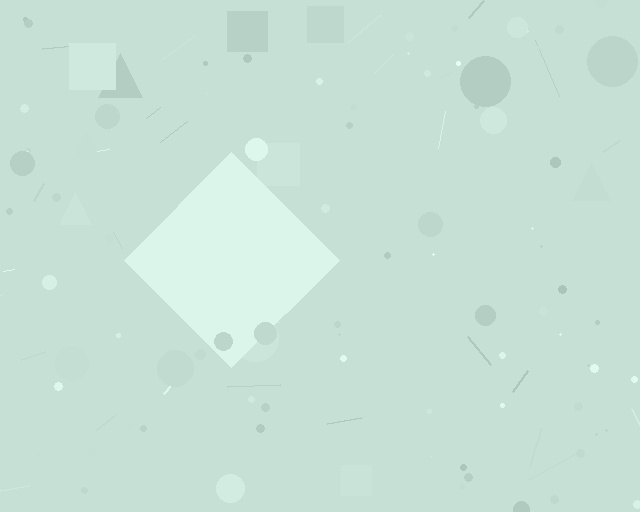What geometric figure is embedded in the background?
A diamond is embedded in the background.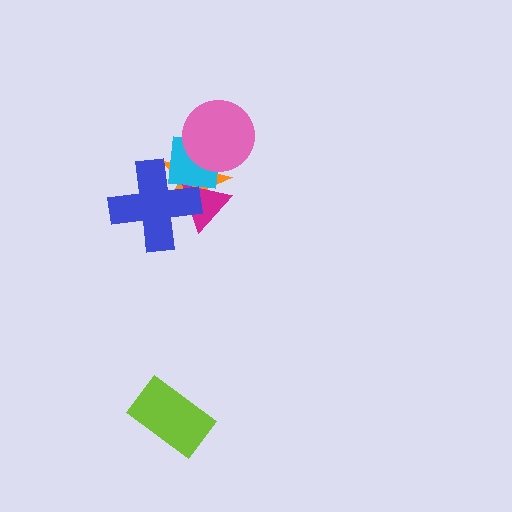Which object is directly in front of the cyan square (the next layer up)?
The magenta triangle is directly in front of the cyan square.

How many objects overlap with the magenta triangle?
3 objects overlap with the magenta triangle.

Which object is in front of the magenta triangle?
The blue cross is in front of the magenta triangle.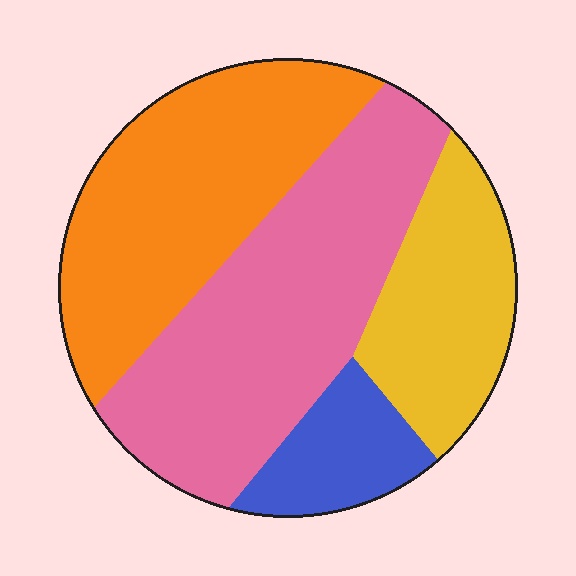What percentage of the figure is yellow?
Yellow takes up about one fifth (1/5) of the figure.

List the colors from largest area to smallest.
From largest to smallest: pink, orange, yellow, blue.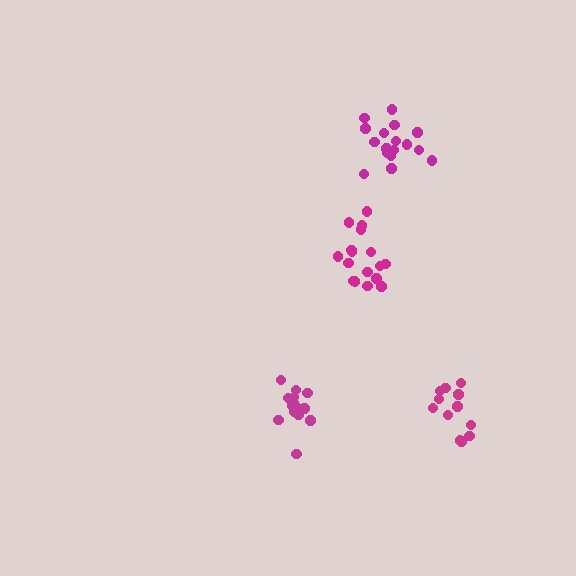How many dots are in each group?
Group 1: 12 dots, Group 2: 17 dots, Group 3: 17 dots, Group 4: 14 dots (60 total).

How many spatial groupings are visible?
There are 4 spatial groupings.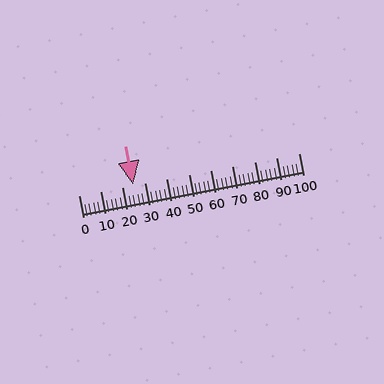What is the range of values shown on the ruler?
The ruler shows values from 0 to 100.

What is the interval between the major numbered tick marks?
The major tick marks are spaced 10 units apart.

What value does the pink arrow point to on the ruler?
The pink arrow points to approximately 25.